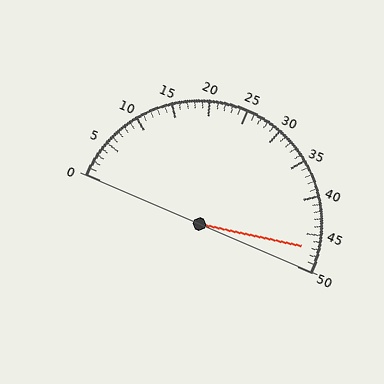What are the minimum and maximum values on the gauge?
The gauge ranges from 0 to 50.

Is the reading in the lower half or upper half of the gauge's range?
The reading is in the upper half of the range (0 to 50).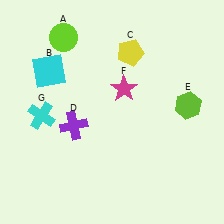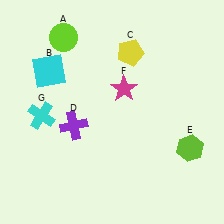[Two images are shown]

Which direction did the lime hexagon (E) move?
The lime hexagon (E) moved down.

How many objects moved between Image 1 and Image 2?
1 object moved between the two images.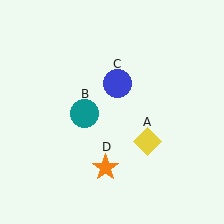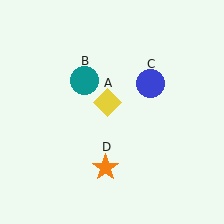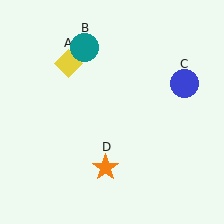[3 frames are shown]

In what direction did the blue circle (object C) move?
The blue circle (object C) moved right.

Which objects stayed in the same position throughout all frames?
Orange star (object D) remained stationary.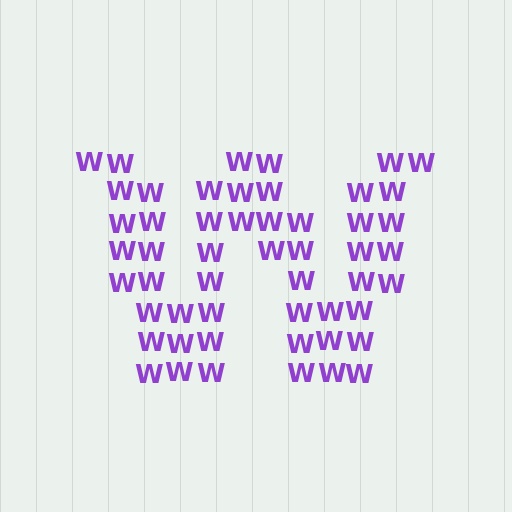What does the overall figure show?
The overall figure shows the letter W.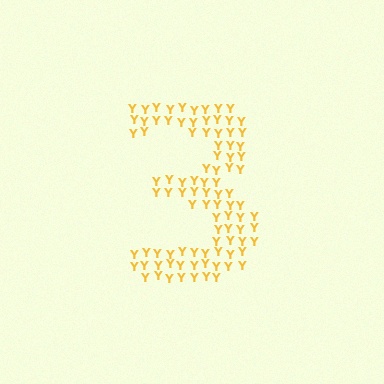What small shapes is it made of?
It is made of small letter Y's.